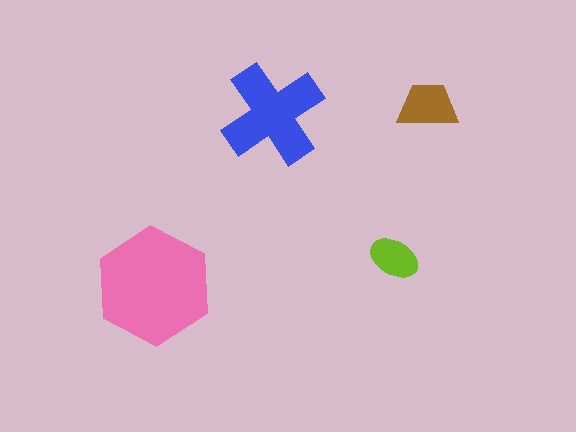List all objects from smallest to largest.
The lime ellipse, the brown trapezoid, the blue cross, the pink hexagon.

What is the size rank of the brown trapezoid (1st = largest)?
3rd.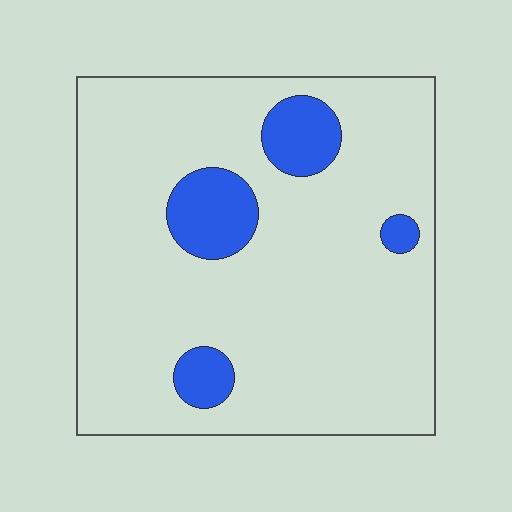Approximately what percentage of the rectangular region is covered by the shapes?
Approximately 15%.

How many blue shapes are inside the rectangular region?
4.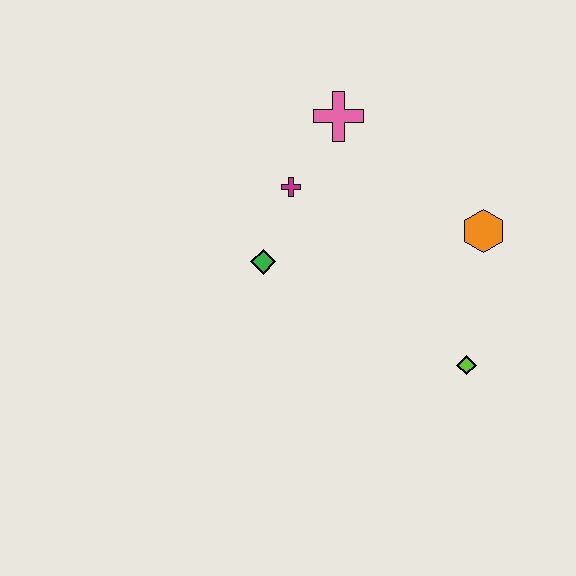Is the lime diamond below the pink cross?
Yes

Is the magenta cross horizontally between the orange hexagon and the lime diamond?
No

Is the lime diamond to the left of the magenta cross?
No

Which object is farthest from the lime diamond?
The pink cross is farthest from the lime diamond.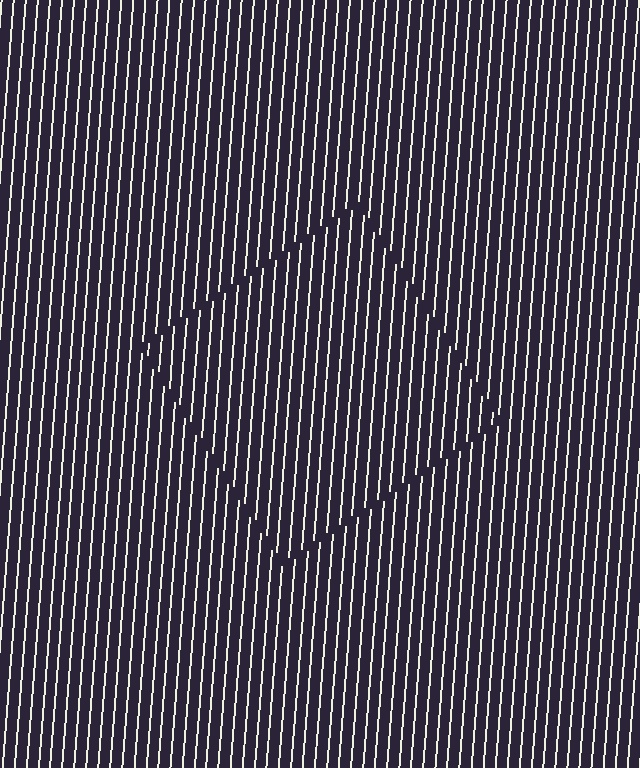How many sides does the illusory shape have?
4 sides — the line-ends trace a square.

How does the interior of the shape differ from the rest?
The interior of the shape contains the same grating, shifted by half a period — the contour is defined by the phase discontinuity where line-ends from the inner and outer gratings abut.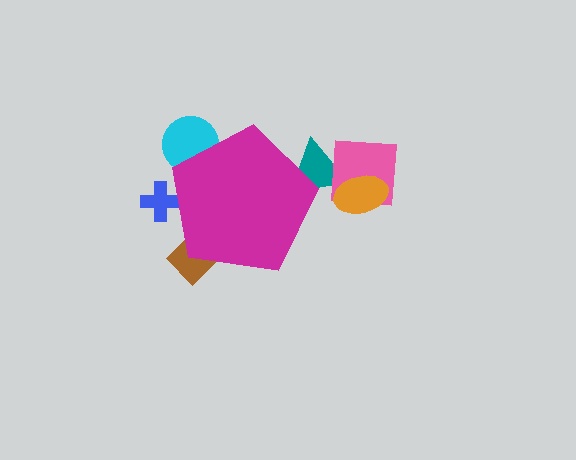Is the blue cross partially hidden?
Yes, the blue cross is partially hidden behind the magenta pentagon.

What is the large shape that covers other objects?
A magenta pentagon.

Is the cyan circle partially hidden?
Yes, the cyan circle is partially hidden behind the magenta pentagon.